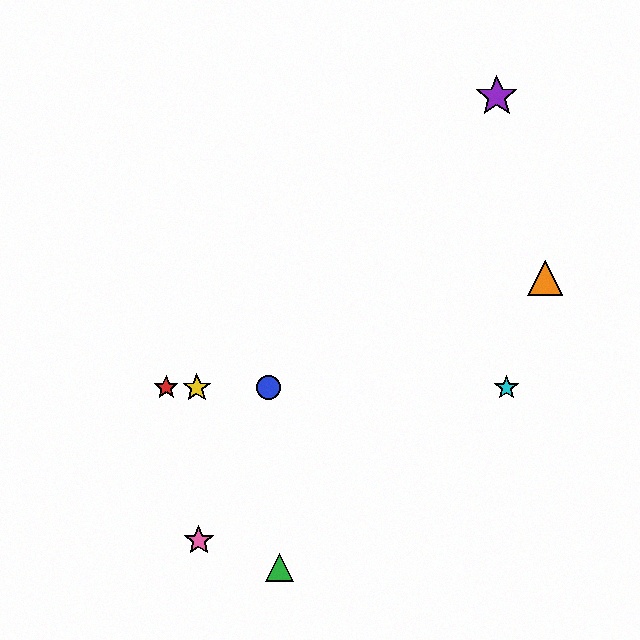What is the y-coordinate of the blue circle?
The blue circle is at y≈388.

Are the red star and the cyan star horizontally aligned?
Yes, both are at y≈388.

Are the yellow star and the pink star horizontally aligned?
No, the yellow star is at y≈388 and the pink star is at y≈540.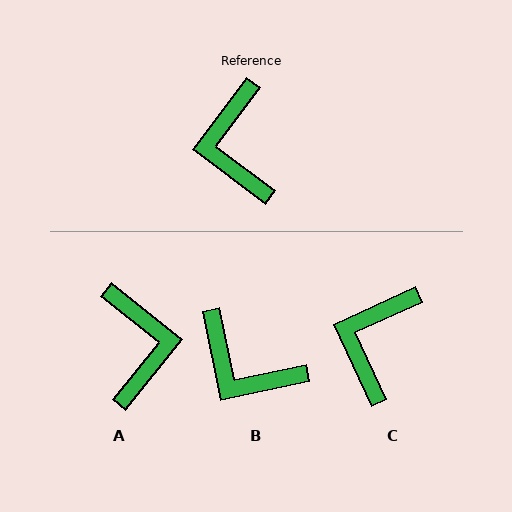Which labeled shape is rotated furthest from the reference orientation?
A, about 178 degrees away.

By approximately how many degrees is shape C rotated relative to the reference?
Approximately 29 degrees clockwise.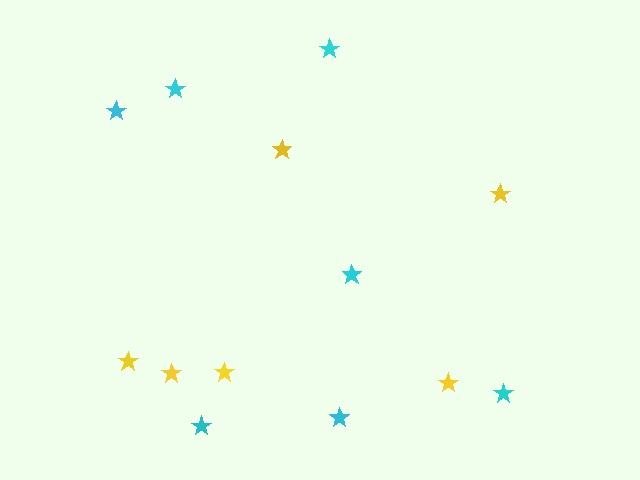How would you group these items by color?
There are 2 groups: one group of yellow stars (6) and one group of cyan stars (7).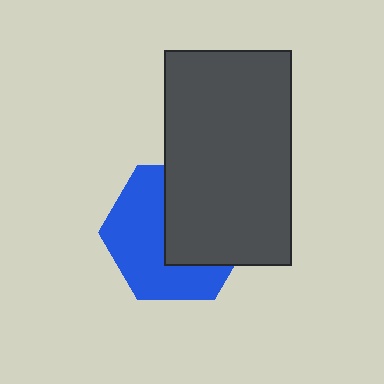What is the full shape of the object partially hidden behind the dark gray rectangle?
The partially hidden object is a blue hexagon.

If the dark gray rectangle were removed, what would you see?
You would see the complete blue hexagon.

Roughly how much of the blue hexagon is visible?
About half of it is visible (roughly 53%).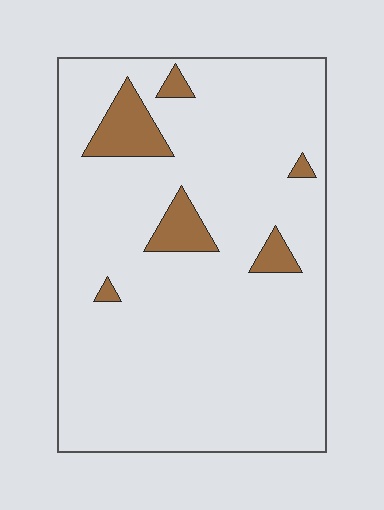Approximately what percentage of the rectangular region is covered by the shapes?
Approximately 10%.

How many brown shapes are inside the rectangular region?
6.